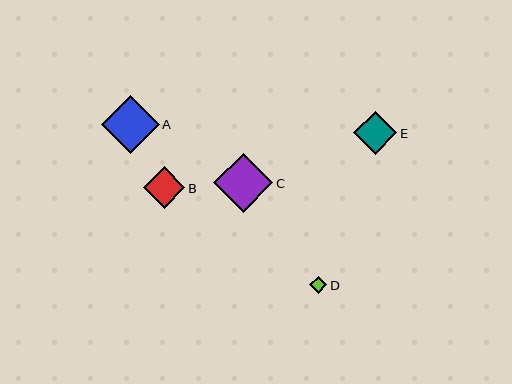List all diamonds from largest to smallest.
From largest to smallest: C, A, E, B, D.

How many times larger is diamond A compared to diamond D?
Diamond A is approximately 3.3 times the size of diamond D.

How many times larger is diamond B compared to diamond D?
Diamond B is approximately 2.4 times the size of diamond D.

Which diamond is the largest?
Diamond C is the largest with a size of approximately 59 pixels.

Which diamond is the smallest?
Diamond D is the smallest with a size of approximately 17 pixels.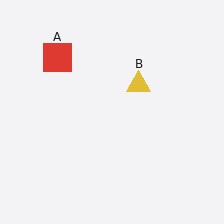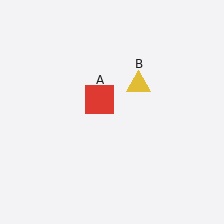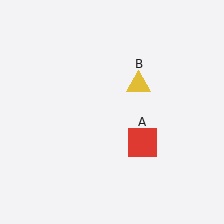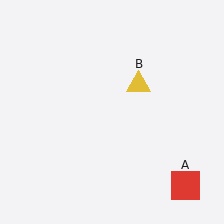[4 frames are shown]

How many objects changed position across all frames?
1 object changed position: red square (object A).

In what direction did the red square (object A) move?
The red square (object A) moved down and to the right.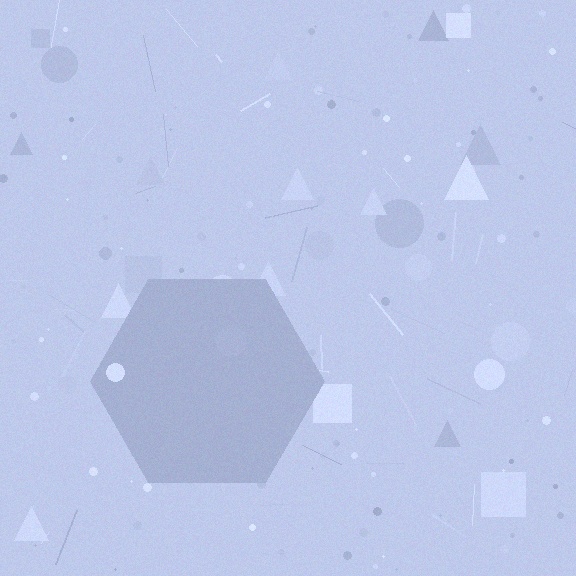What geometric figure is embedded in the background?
A hexagon is embedded in the background.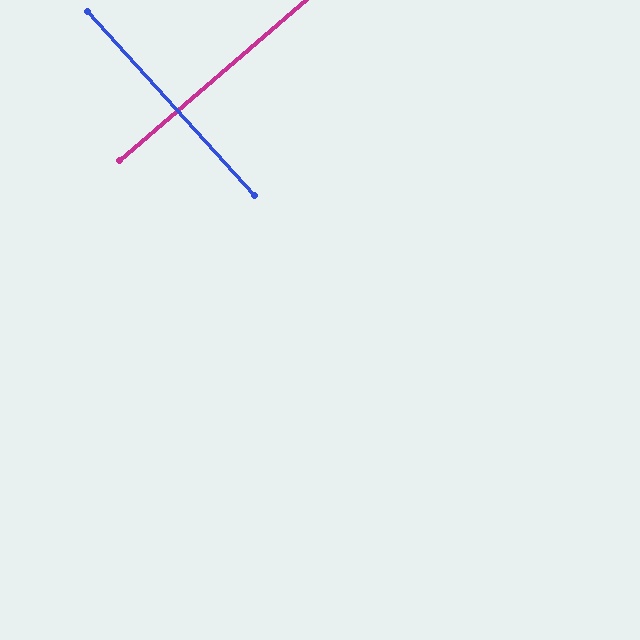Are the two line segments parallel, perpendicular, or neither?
Perpendicular — they meet at approximately 89°.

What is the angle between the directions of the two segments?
Approximately 89 degrees.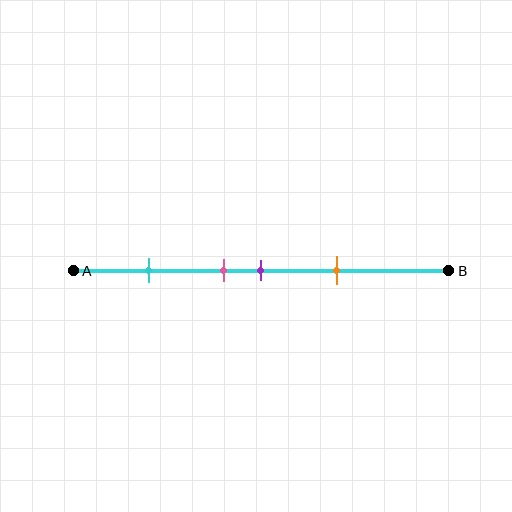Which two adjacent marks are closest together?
The pink and purple marks are the closest adjacent pair.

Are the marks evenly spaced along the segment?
No, the marks are not evenly spaced.